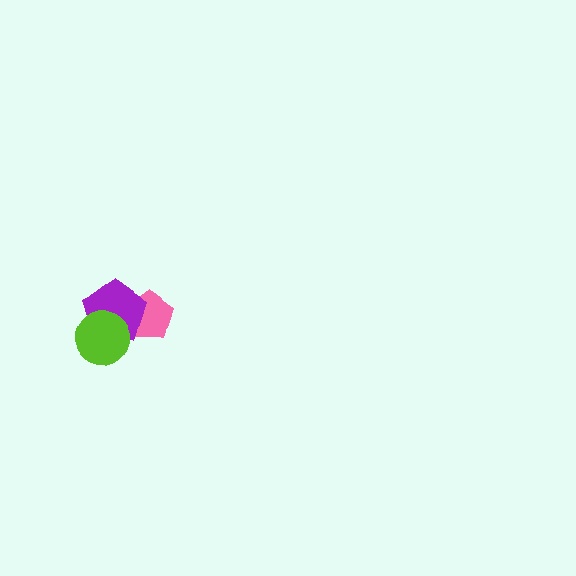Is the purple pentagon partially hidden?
Yes, it is partially covered by another shape.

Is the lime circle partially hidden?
No, no other shape covers it.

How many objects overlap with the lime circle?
1 object overlaps with the lime circle.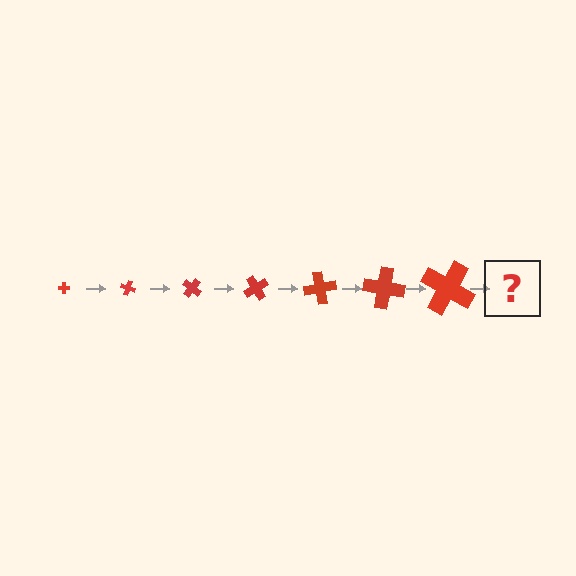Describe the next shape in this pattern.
It should be a cross, larger than the previous one and rotated 140 degrees from the start.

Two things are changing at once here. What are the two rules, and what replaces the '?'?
The two rules are that the cross grows larger each step and it rotates 20 degrees each step. The '?' should be a cross, larger than the previous one and rotated 140 degrees from the start.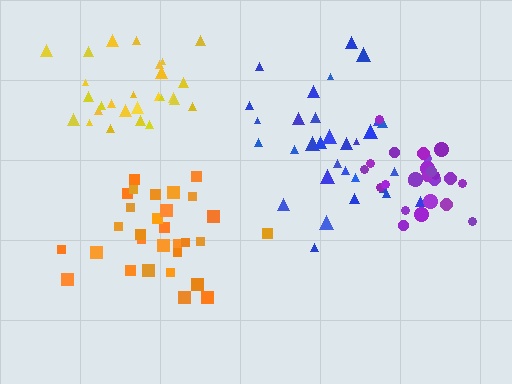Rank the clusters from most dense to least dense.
purple, yellow, blue, orange.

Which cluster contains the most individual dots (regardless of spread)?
Blue (31).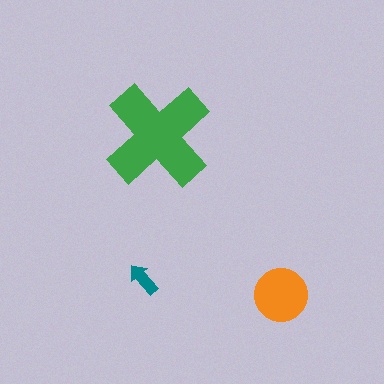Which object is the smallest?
The teal arrow.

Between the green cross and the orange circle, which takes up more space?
The green cross.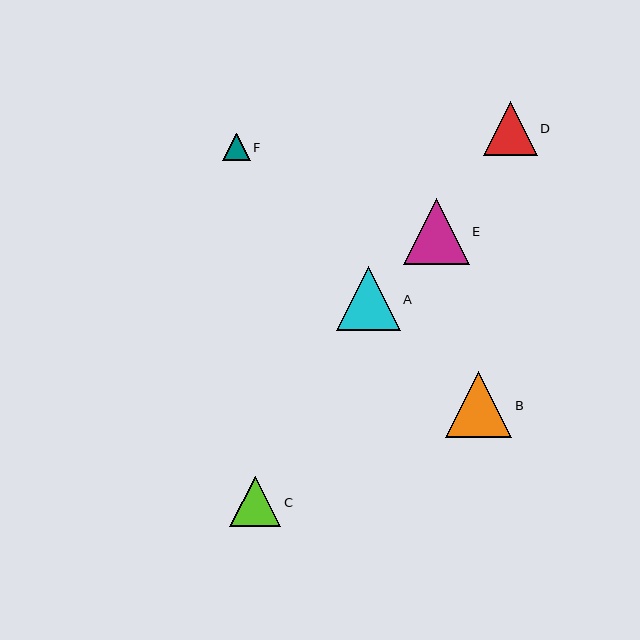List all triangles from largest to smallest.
From largest to smallest: B, E, A, D, C, F.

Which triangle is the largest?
Triangle B is the largest with a size of approximately 67 pixels.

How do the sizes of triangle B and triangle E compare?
Triangle B and triangle E are approximately the same size.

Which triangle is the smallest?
Triangle F is the smallest with a size of approximately 28 pixels.